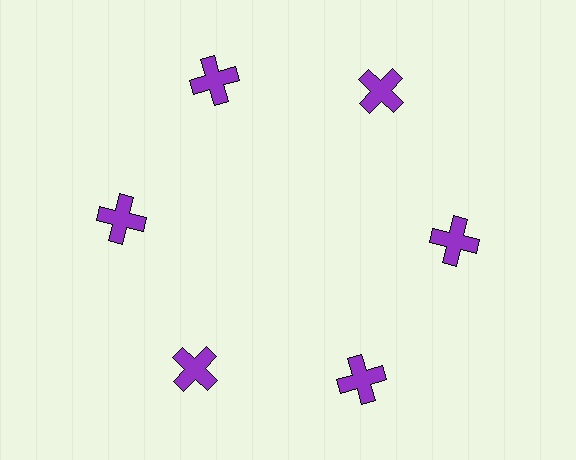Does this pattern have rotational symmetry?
Yes, this pattern has 6-fold rotational symmetry. It looks the same after rotating 60 degrees around the center.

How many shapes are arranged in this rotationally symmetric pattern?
There are 6 shapes, arranged in 6 groups of 1.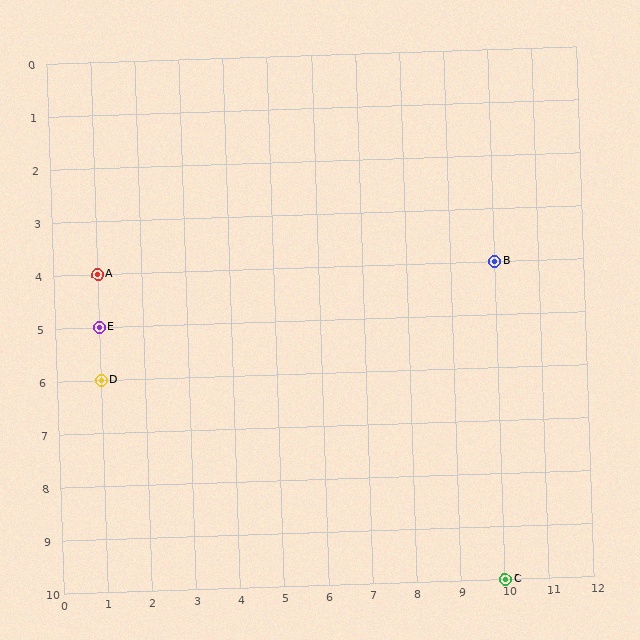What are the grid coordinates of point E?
Point E is at grid coordinates (1, 5).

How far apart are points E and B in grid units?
Points E and B are 9 columns and 1 row apart (about 9.1 grid units diagonally).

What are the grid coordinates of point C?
Point C is at grid coordinates (10, 10).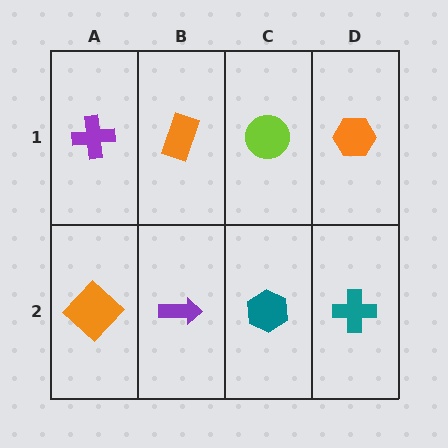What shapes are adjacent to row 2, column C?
A lime circle (row 1, column C), a purple arrow (row 2, column B), a teal cross (row 2, column D).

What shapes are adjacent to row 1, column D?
A teal cross (row 2, column D), a lime circle (row 1, column C).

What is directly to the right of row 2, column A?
A purple arrow.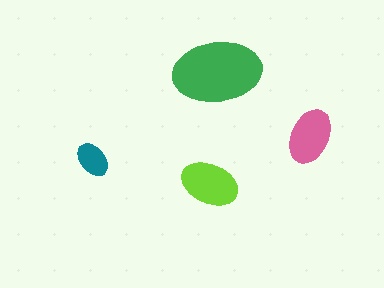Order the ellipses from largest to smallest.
the green one, the lime one, the pink one, the teal one.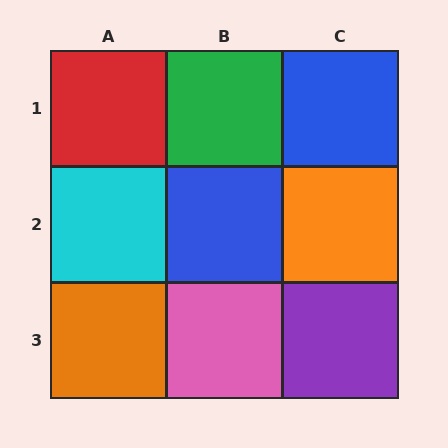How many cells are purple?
1 cell is purple.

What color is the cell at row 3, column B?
Pink.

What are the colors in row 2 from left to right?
Cyan, blue, orange.